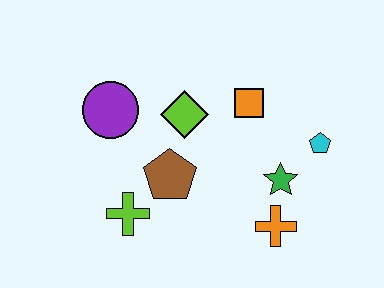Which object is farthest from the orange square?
The lime cross is farthest from the orange square.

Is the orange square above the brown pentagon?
Yes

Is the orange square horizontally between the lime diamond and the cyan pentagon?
Yes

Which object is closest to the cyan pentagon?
The green star is closest to the cyan pentagon.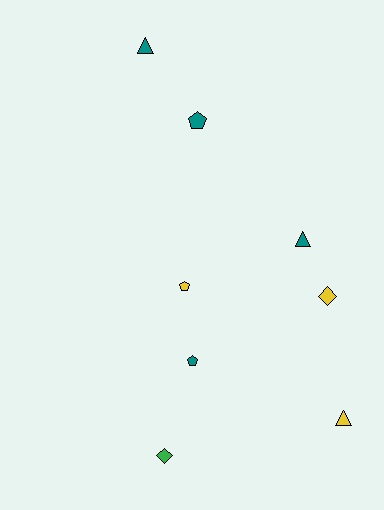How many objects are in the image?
There are 8 objects.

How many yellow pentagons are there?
There is 1 yellow pentagon.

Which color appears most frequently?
Teal, with 4 objects.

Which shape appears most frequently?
Triangle, with 3 objects.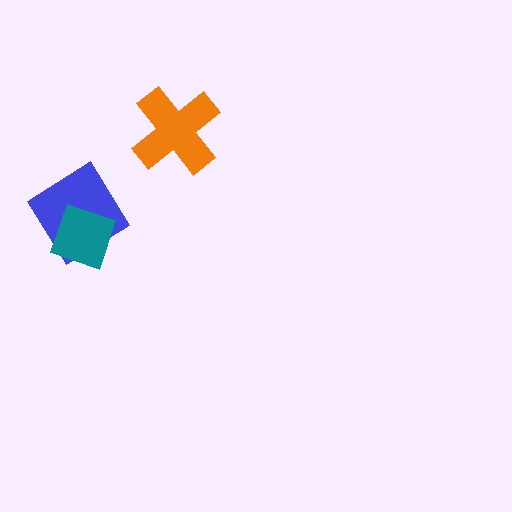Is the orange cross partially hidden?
No, no other shape covers it.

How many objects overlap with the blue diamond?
1 object overlaps with the blue diamond.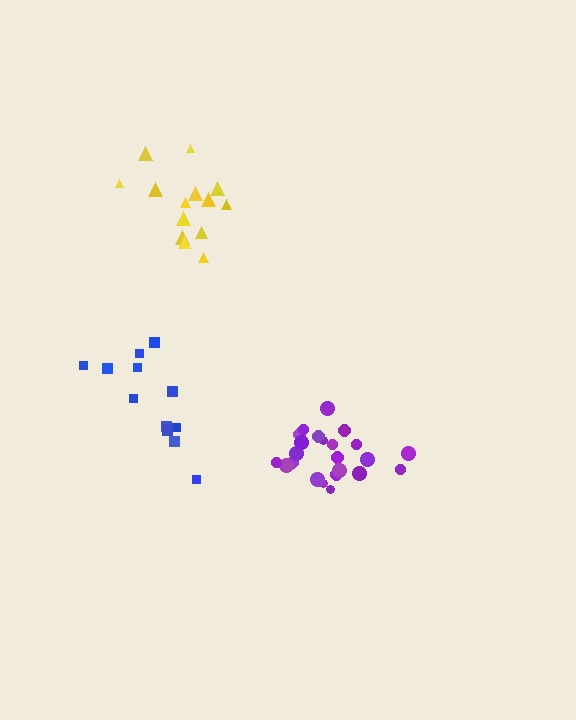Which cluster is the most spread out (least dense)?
Blue.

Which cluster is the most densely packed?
Purple.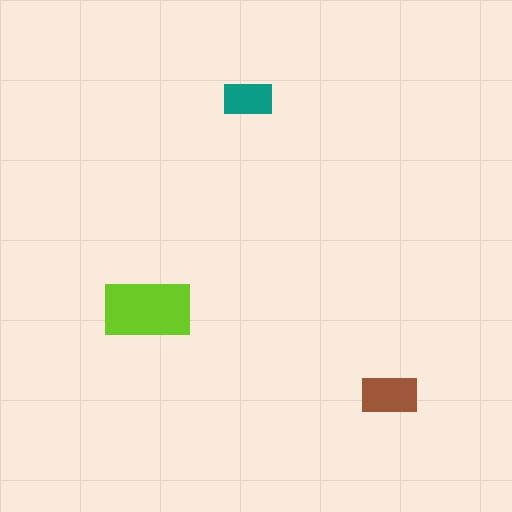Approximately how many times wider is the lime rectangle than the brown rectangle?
About 1.5 times wider.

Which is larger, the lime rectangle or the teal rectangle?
The lime one.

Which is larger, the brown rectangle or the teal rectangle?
The brown one.